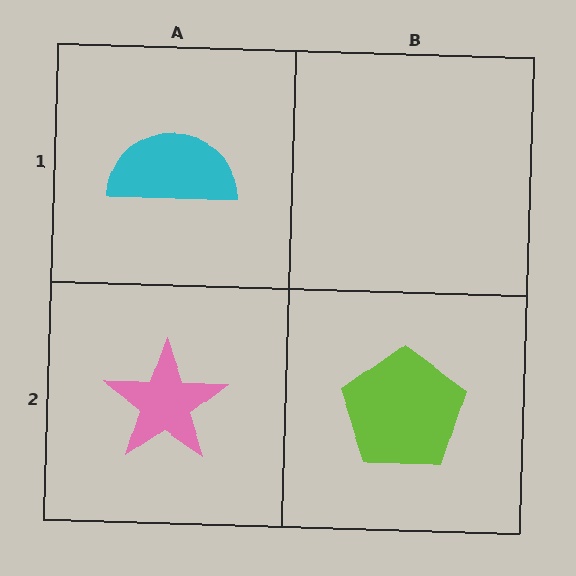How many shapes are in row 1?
1 shape.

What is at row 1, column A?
A cyan semicircle.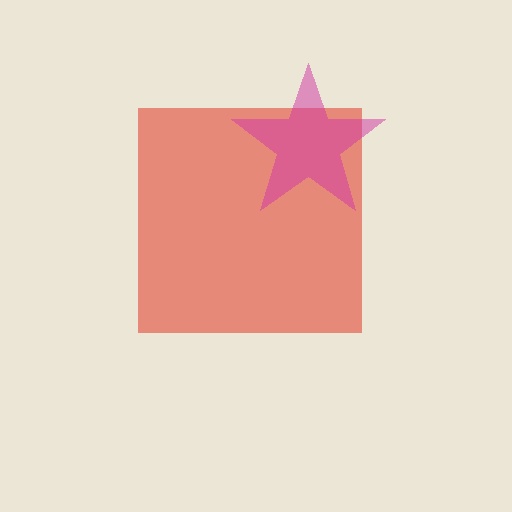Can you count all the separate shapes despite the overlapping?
Yes, there are 2 separate shapes.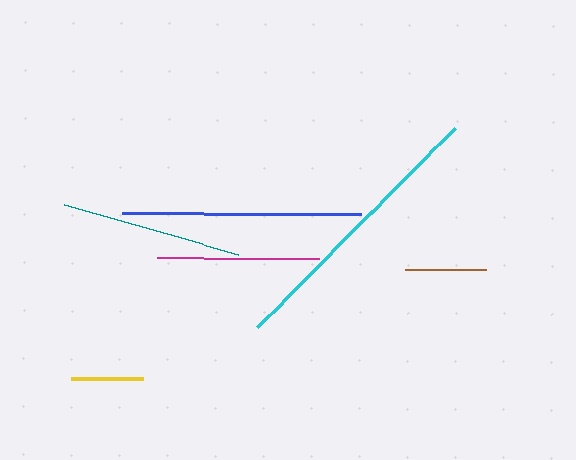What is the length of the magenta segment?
The magenta segment is approximately 162 pixels long.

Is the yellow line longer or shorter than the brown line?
The brown line is longer than the yellow line.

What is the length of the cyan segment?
The cyan segment is approximately 280 pixels long.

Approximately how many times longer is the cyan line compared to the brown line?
The cyan line is approximately 3.4 times the length of the brown line.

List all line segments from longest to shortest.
From longest to shortest: cyan, blue, teal, magenta, brown, yellow.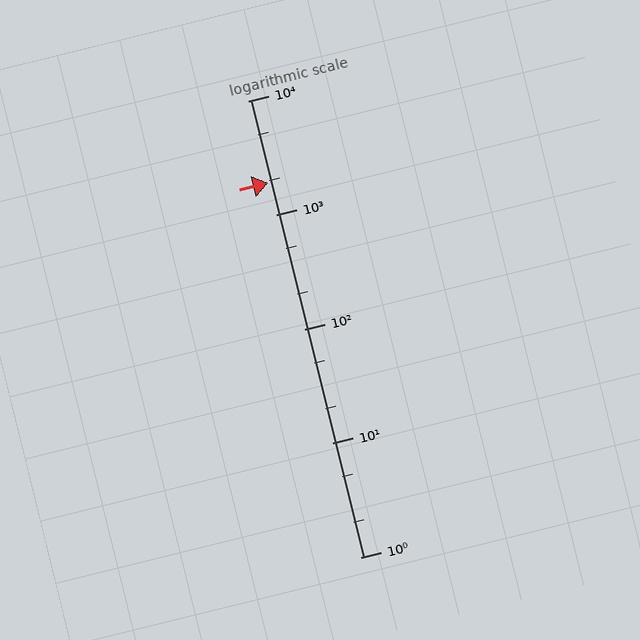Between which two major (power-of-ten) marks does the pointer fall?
The pointer is between 1000 and 10000.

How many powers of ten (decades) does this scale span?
The scale spans 4 decades, from 1 to 10000.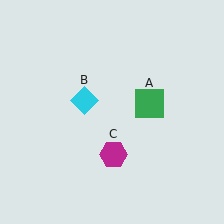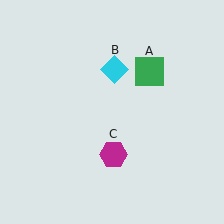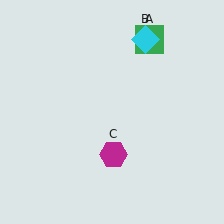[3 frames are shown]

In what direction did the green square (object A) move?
The green square (object A) moved up.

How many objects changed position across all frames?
2 objects changed position: green square (object A), cyan diamond (object B).